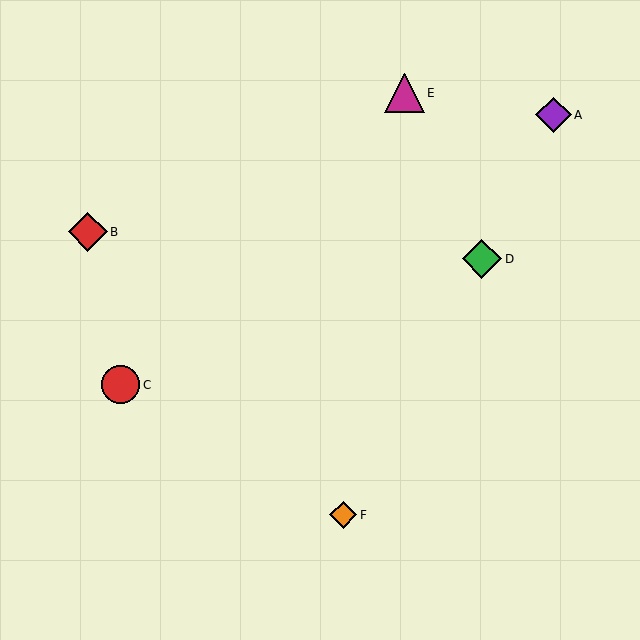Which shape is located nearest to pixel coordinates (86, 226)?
The red diamond (labeled B) at (88, 232) is nearest to that location.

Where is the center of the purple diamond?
The center of the purple diamond is at (553, 115).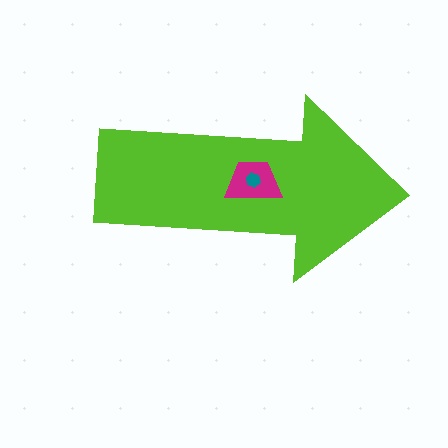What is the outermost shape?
The lime arrow.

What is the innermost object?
The teal hexagon.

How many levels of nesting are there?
3.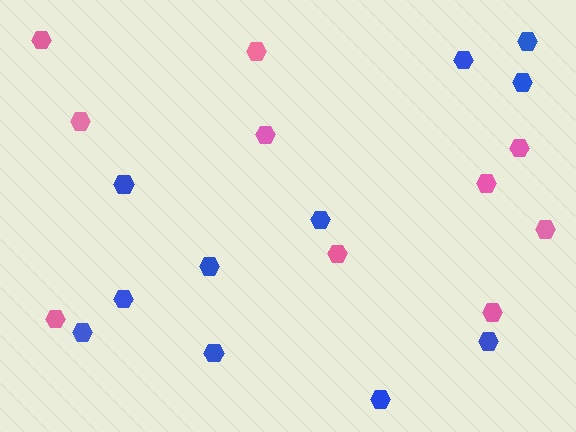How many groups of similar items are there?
There are 2 groups: one group of pink hexagons (10) and one group of blue hexagons (11).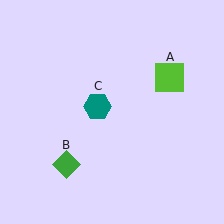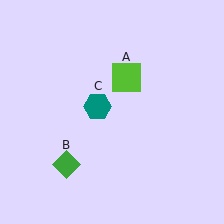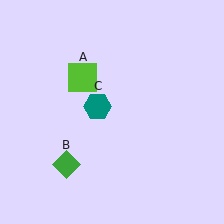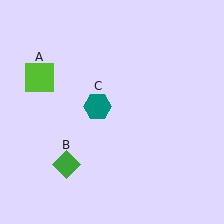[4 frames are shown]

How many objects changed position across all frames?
1 object changed position: lime square (object A).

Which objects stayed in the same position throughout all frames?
Green diamond (object B) and teal hexagon (object C) remained stationary.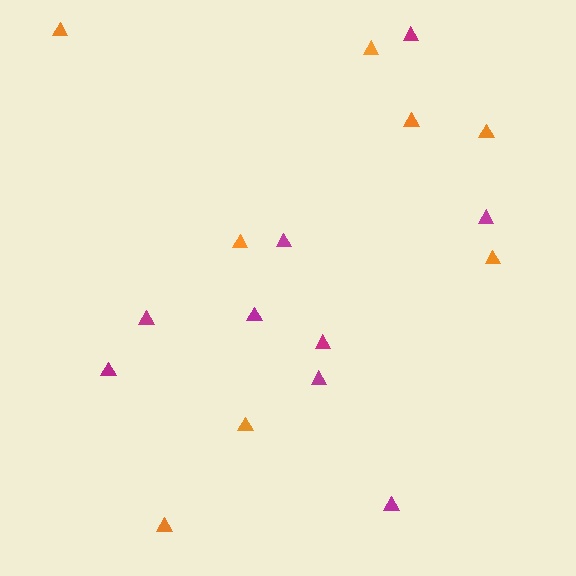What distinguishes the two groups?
There are 2 groups: one group of orange triangles (8) and one group of magenta triangles (9).